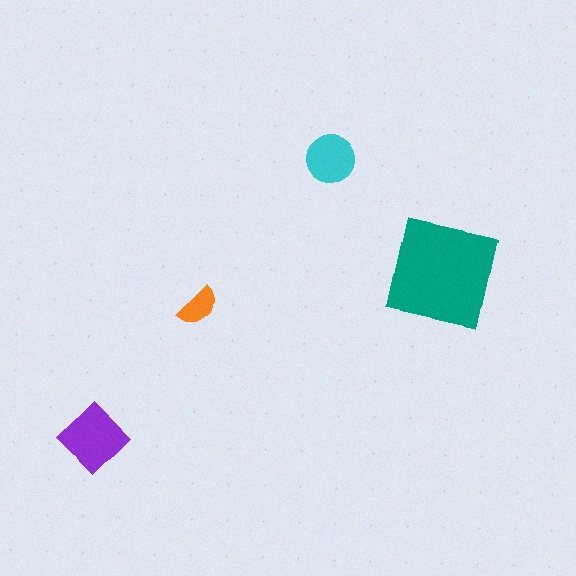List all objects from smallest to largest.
The orange semicircle, the cyan circle, the purple diamond, the teal square.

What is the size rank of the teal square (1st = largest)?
1st.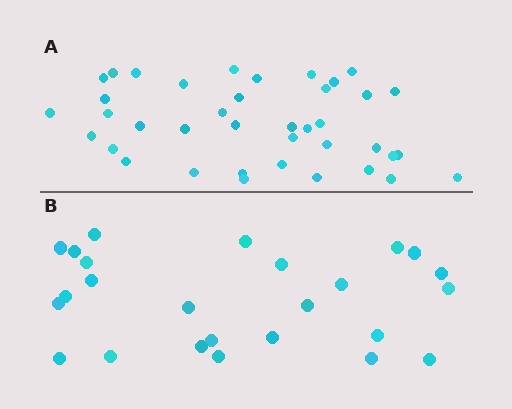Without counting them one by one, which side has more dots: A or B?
Region A (the top region) has more dots.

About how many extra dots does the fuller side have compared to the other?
Region A has approximately 15 more dots than region B.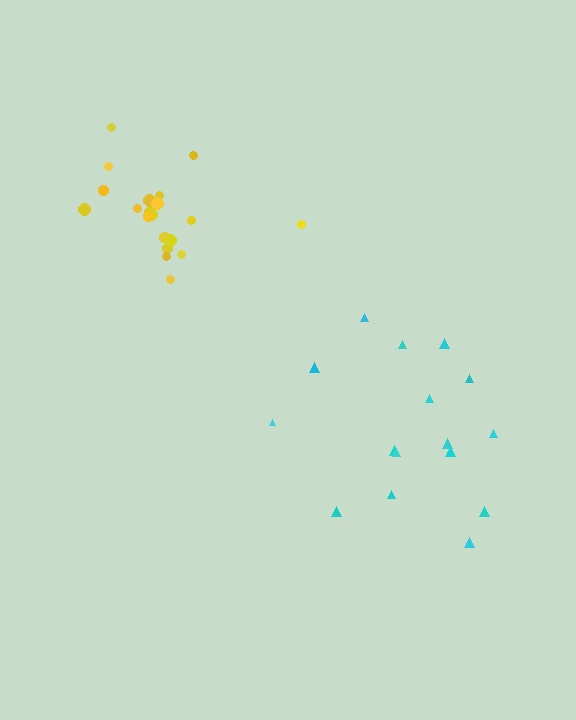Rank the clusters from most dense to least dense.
yellow, cyan.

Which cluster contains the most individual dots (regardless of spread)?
Yellow (20).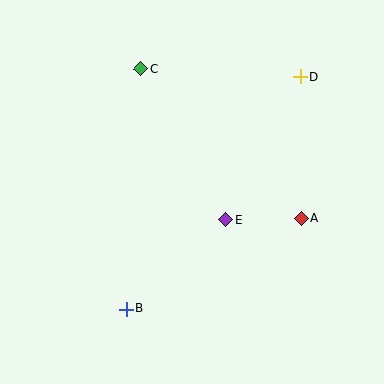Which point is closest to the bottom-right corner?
Point A is closest to the bottom-right corner.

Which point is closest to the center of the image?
Point E at (226, 220) is closest to the center.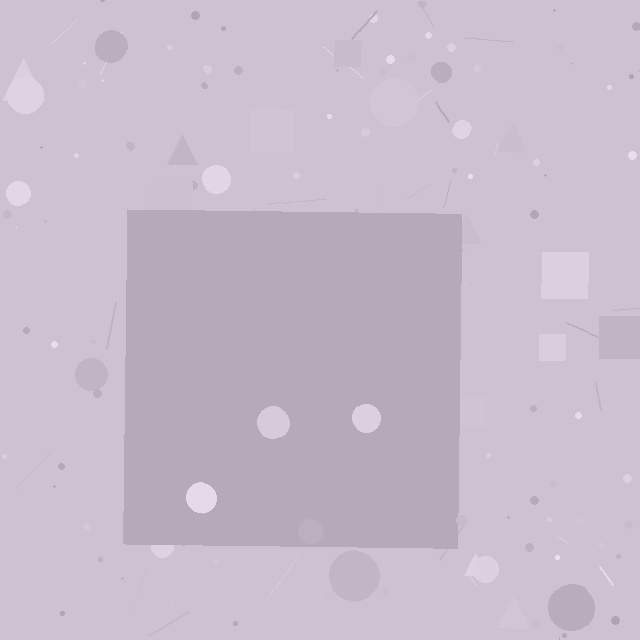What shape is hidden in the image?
A square is hidden in the image.